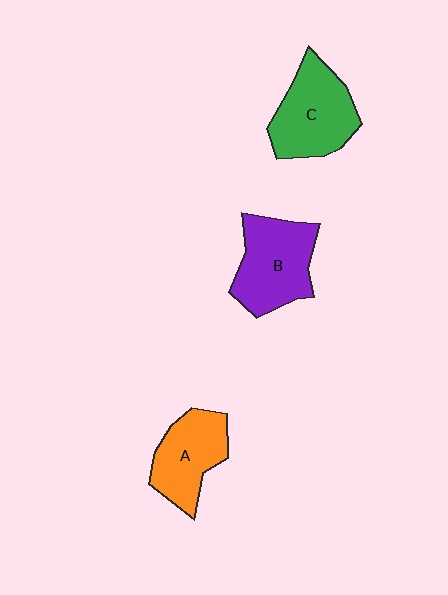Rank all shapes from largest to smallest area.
From largest to smallest: B (purple), C (green), A (orange).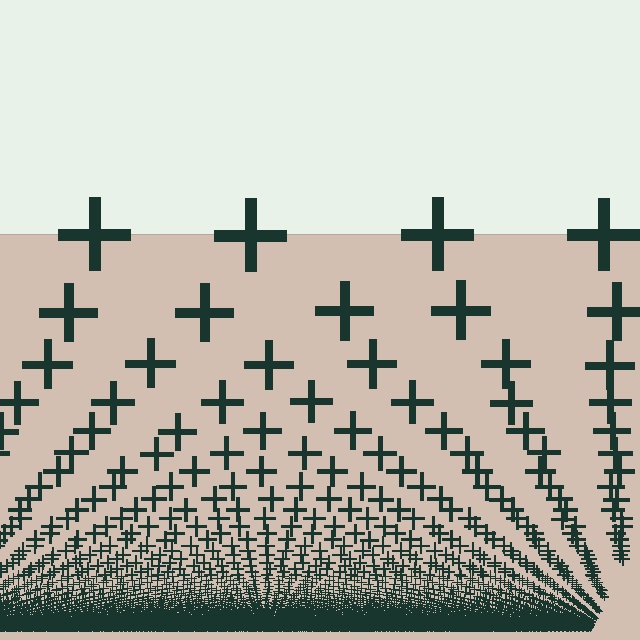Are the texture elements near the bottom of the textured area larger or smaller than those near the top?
Smaller. The gradient is inverted — elements near the bottom are smaller and denser.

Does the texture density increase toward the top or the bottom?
Density increases toward the bottom.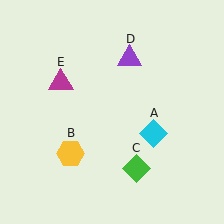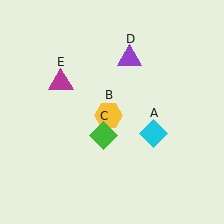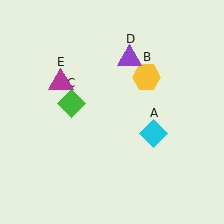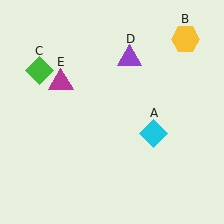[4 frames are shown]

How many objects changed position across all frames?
2 objects changed position: yellow hexagon (object B), green diamond (object C).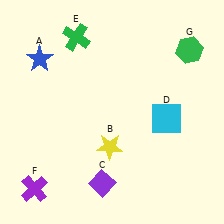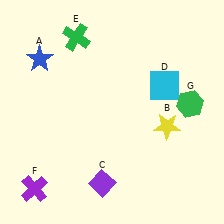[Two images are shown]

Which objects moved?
The objects that moved are: the yellow star (B), the cyan square (D), the green hexagon (G).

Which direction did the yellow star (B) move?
The yellow star (B) moved right.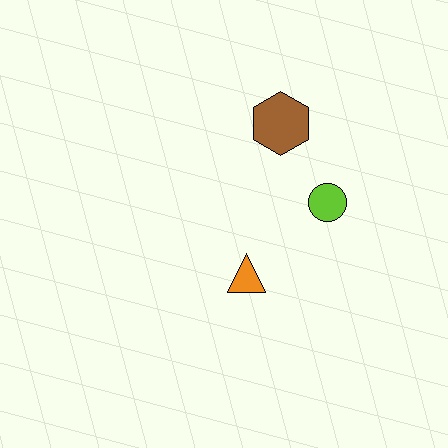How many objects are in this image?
There are 3 objects.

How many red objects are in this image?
There are no red objects.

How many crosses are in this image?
There are no crosses.